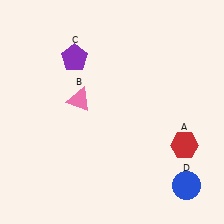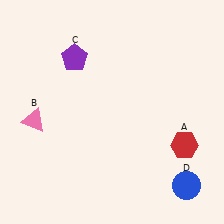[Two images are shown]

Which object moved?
The pink triangle (B) moved left.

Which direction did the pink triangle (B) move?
The pink triangle (B) moved left.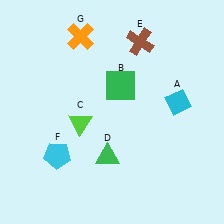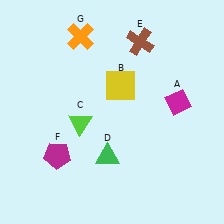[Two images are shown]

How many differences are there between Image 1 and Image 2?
There are 3 differences between the two images.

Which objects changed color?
A changed from cyan to magenta. B changed from green to yellow. F changed from cyan to magenta.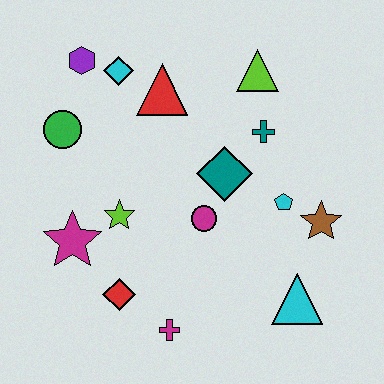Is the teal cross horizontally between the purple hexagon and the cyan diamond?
No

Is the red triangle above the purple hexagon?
No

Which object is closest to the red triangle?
The cyan diamond is closest to the red triangle.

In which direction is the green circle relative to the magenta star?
The green circle is above the magenta star.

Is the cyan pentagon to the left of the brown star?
Yes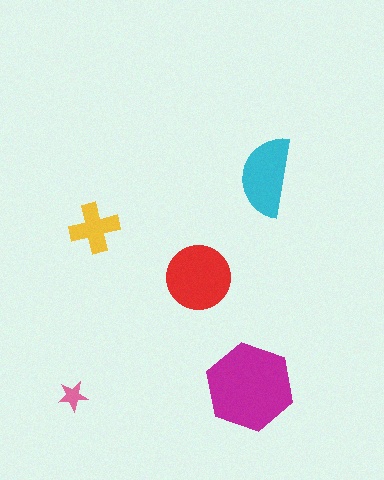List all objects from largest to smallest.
The magenta hexagon, the red circle, the cyan semicircle, the yellow cross, the pink star.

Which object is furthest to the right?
The cyan semicircle is rightmost.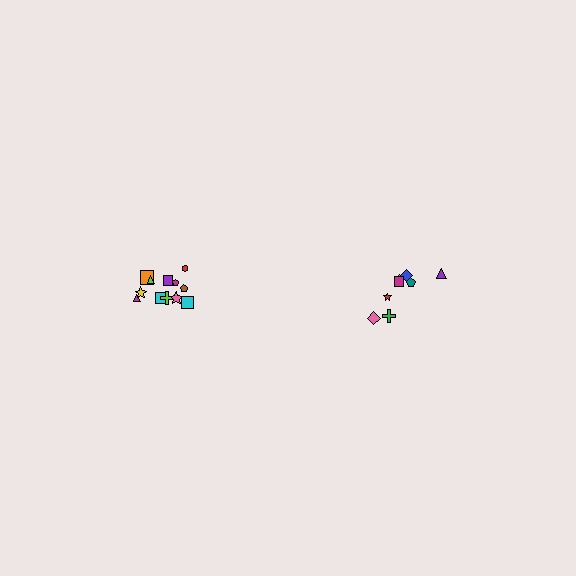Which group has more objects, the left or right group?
The left group.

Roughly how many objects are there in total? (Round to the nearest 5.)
Roughly 20 objects in total.